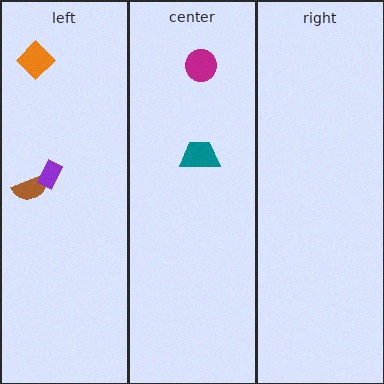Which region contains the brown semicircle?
The left region.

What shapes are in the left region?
The brown semicircle, the purple rectangle, the orange diamond.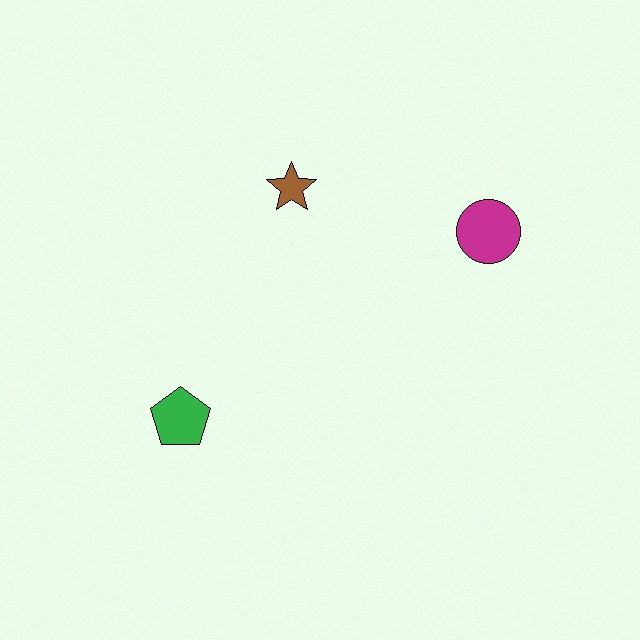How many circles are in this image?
There is 1 circle.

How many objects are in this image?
There are 3 objects.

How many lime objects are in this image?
There are no lime objects.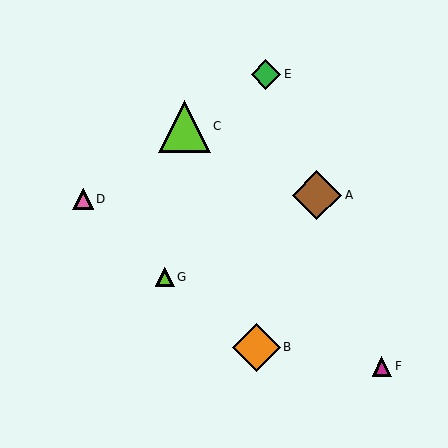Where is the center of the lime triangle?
The center of the lime triangle is at (165, 277).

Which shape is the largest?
The lime triangle (labeled C) is the largest.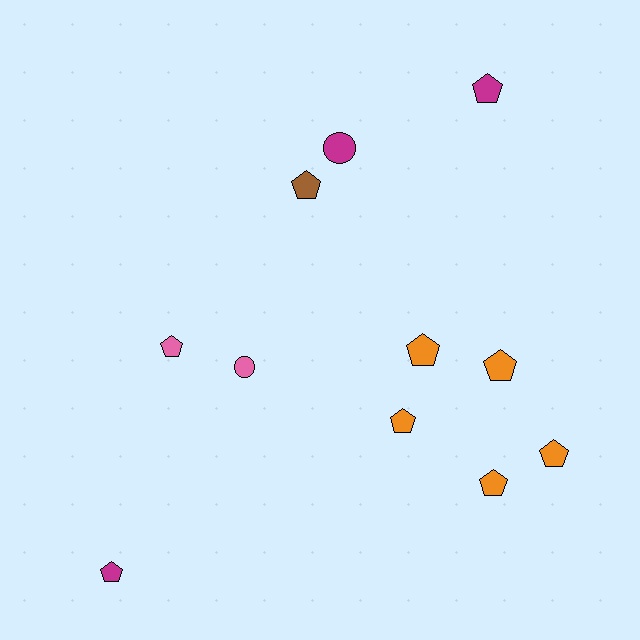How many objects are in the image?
There are 11 objects.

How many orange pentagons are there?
There are 5 orange pentagons.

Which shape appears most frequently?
Pentagon, with 9 objects.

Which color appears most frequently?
Orange, with 5 objects.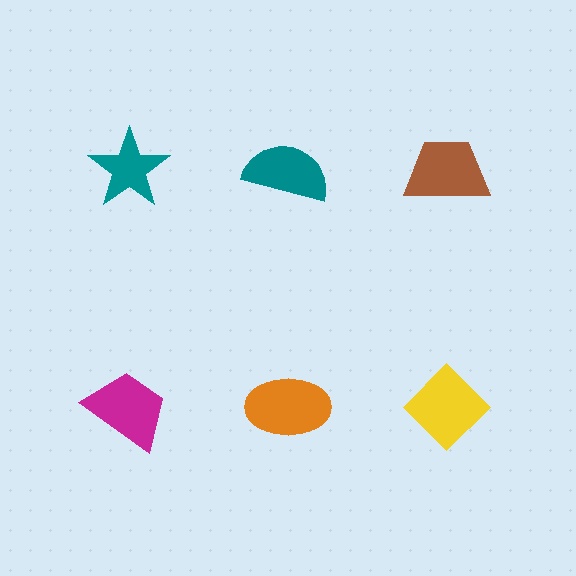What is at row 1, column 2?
A teal semicircle.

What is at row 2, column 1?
A magenta trapezoid.